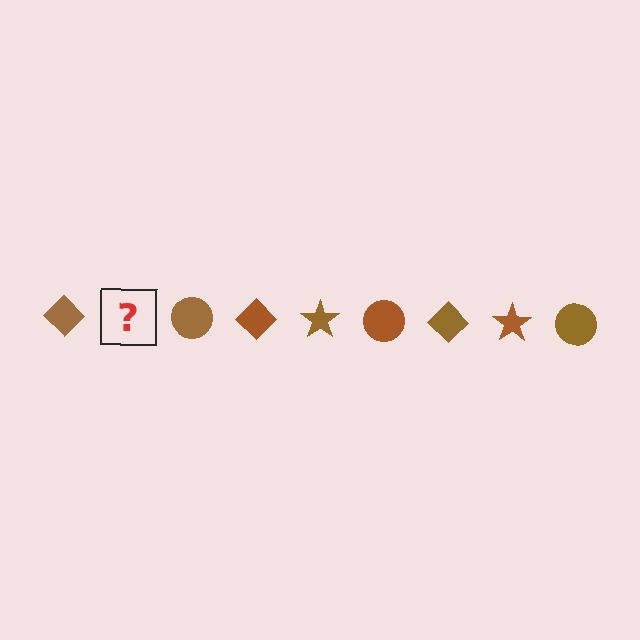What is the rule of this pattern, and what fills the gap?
The rule is that the pattern cycles through diamond, star, circle shapes in brown. The gap should be filled with a brown star.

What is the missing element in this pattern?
The missing element is a brown star.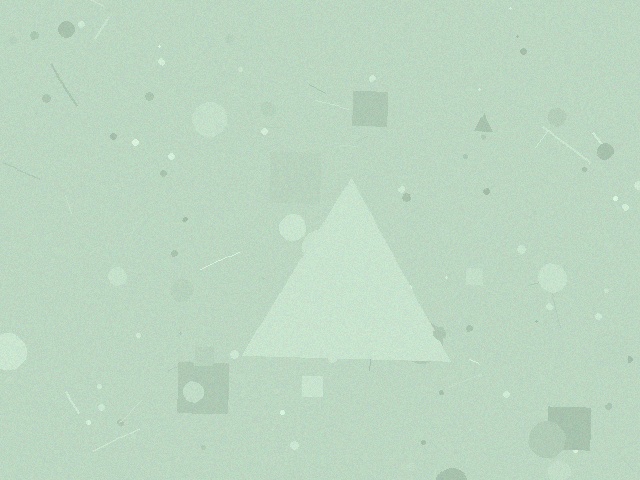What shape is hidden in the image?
A triangle is hidden in the image.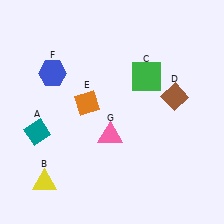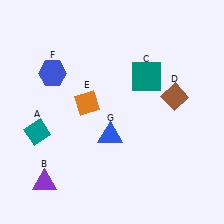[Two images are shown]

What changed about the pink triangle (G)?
In Image 1, G is pink. In Image 2, it changed to blue.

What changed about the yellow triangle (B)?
In Image 1, B is yellow. In Image 2, it changed to purple.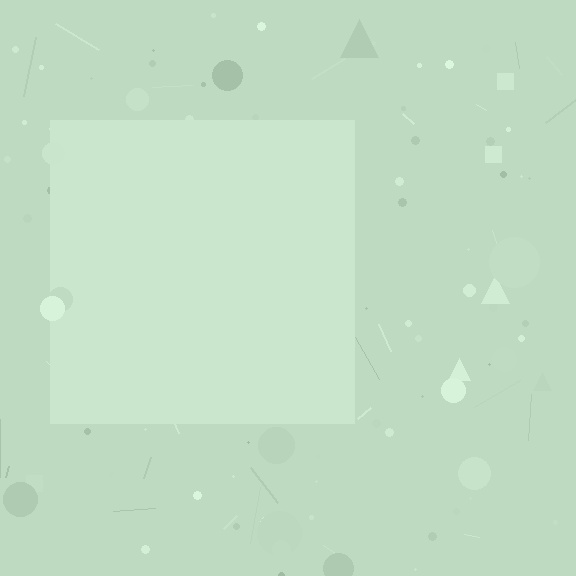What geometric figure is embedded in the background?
A square is embedded in the background.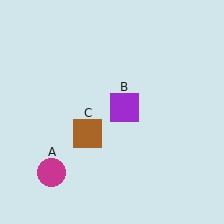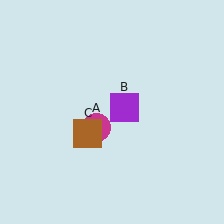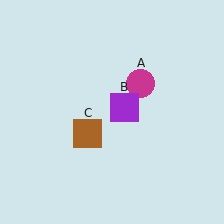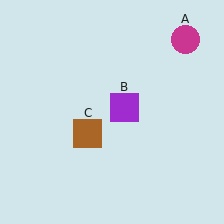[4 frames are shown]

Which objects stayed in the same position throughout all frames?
Purple square (object B) and brown square (object C) remained stationary.